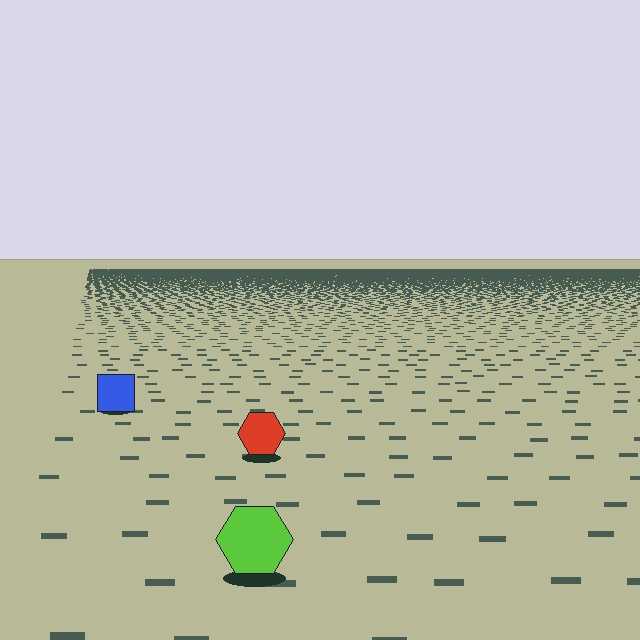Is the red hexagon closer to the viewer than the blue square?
Yes. The red hexagon is closer — you can tell from the texture gradient: the ground texture is coarser near it.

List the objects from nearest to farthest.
From nearest to farthest: the lime hexagon, the red hexagon, the blue square.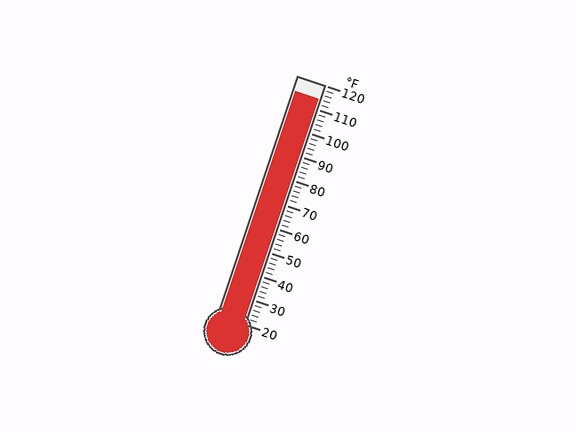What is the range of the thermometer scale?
The thermometer scale ranges from 20°F to 120°F.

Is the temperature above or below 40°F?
The temperature is above 40°F.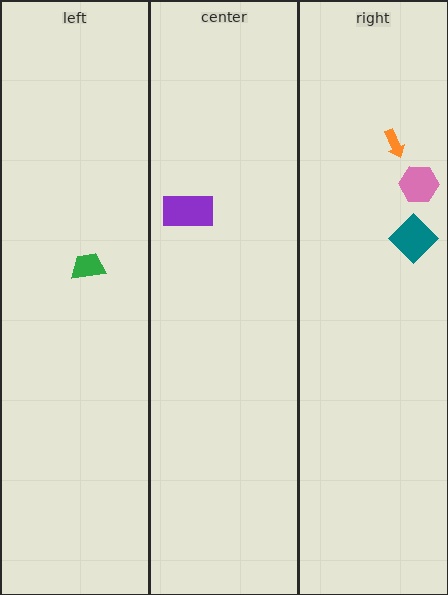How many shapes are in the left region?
1.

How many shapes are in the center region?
1.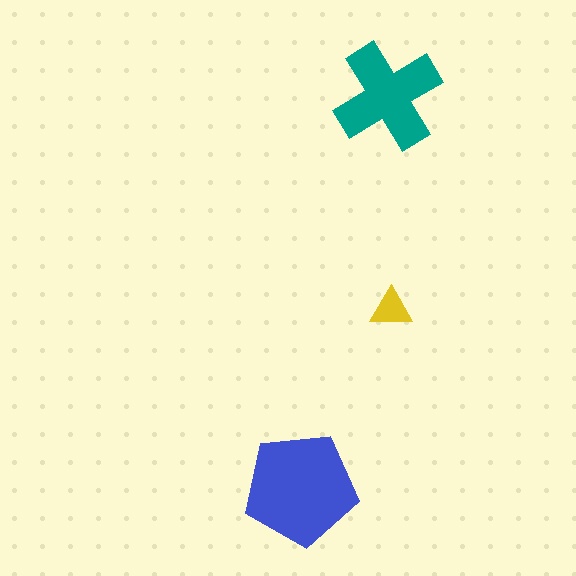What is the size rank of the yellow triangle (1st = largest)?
3rd.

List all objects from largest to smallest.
The blue pentagon, the teal cross, the yellow triangle.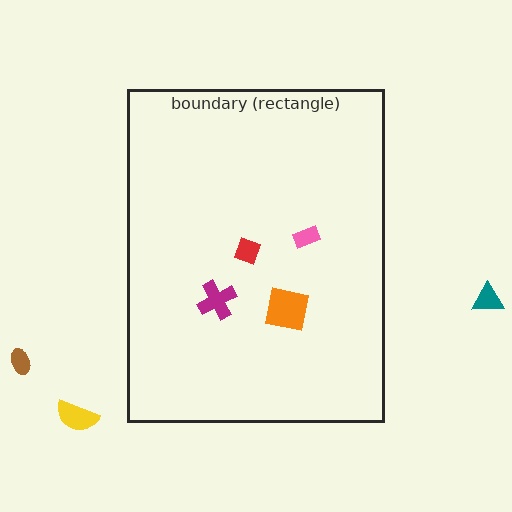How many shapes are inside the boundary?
4 inside, 3 outside.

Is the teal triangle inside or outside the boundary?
Outside.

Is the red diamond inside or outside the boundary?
Inside.